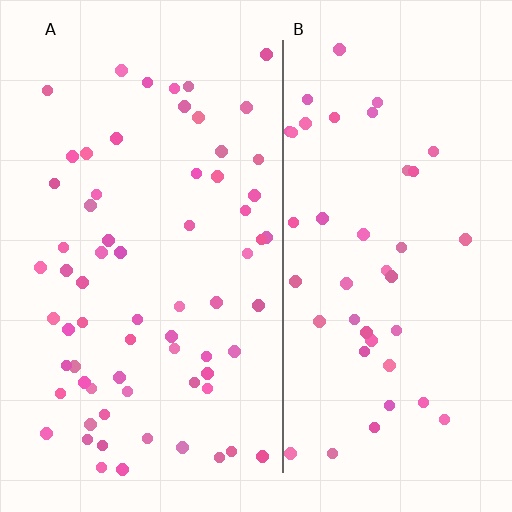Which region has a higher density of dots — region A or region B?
A (the left).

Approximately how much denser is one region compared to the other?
Approximately 1.6× — region A over region B.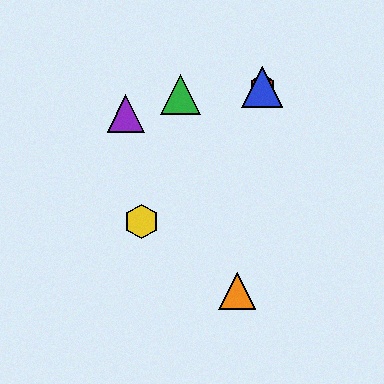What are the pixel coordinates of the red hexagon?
The red hexagon is at (262, 87).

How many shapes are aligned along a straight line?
3 shapes (the red hexagon, the blue triangle, the yellow hexagon) are aligned along a straight line.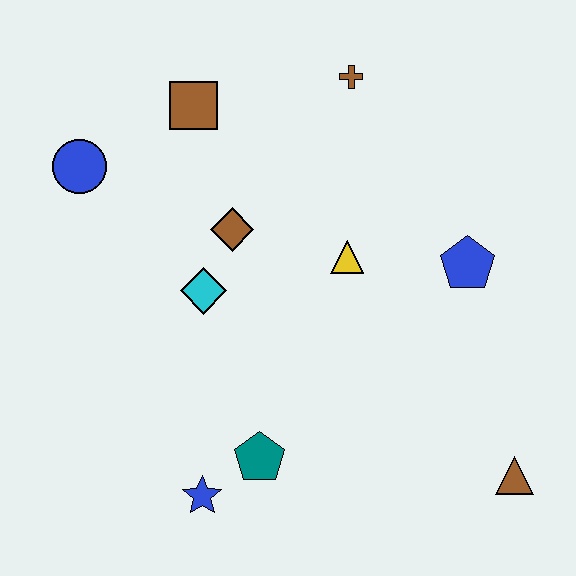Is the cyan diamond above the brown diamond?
No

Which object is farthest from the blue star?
The brown cross is farthest from the blue star.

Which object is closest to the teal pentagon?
The blue star is closest to the teal pentagon.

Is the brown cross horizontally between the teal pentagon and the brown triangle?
Yes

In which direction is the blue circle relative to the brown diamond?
The blue circle is to the left of the brown diamond.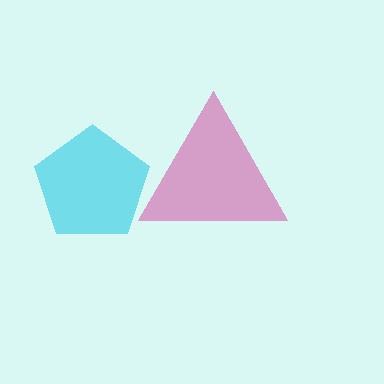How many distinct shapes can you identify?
There are 2 distinct shapes: a cyan pentagon, a magenta triangle.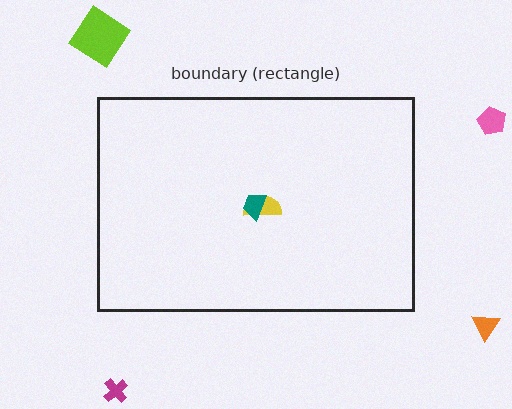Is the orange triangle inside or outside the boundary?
Outside.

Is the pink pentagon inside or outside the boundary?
Outside.